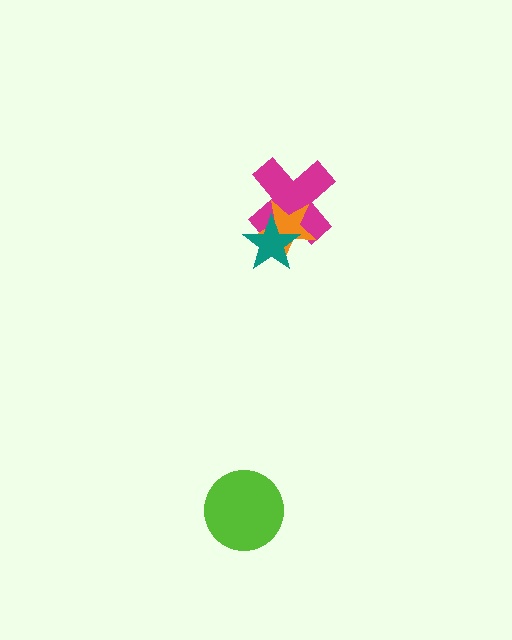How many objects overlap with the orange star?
2 objects overlap with the orange star.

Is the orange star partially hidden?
Yes, it is partially covered by another shape.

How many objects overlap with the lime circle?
0 objects overlap with the lime circle.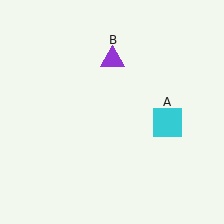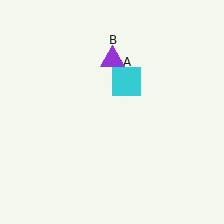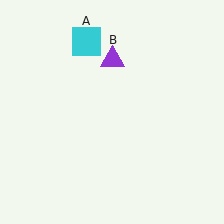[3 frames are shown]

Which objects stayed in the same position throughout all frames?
Purple triangle (object B) remained stationary.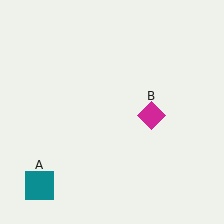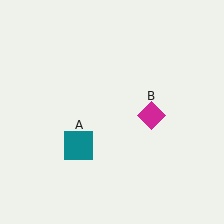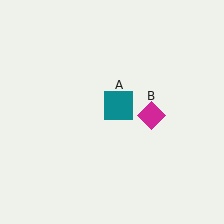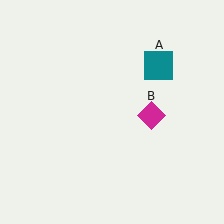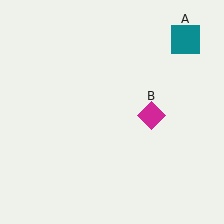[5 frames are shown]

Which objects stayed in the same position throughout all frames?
Magenta diamond (object B) remained stationary.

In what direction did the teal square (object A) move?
The teal square (object A) moved up and to the right.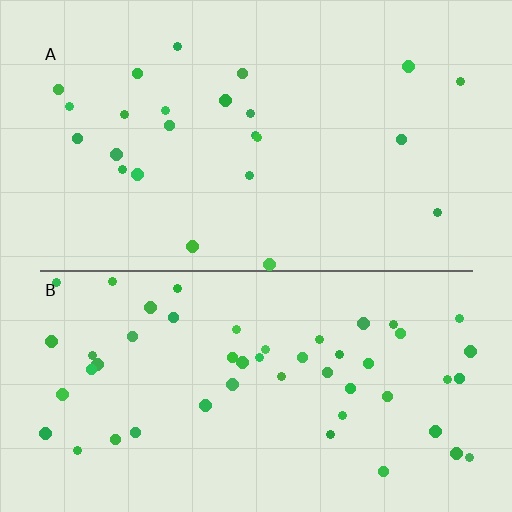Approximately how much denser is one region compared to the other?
Approximately 2.1× — region B over region A.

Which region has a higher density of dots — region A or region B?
B (the bottom).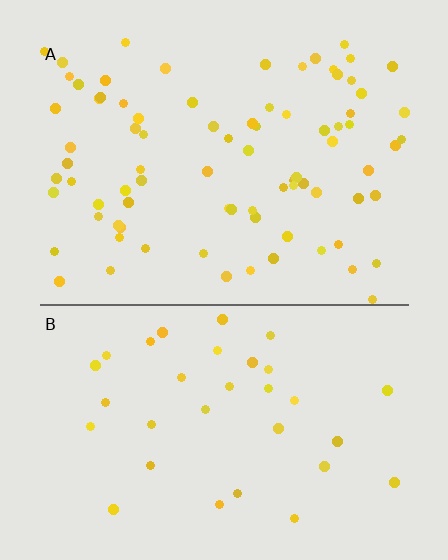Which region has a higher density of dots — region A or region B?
A (the top).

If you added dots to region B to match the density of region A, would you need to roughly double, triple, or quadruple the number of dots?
Approximately double.